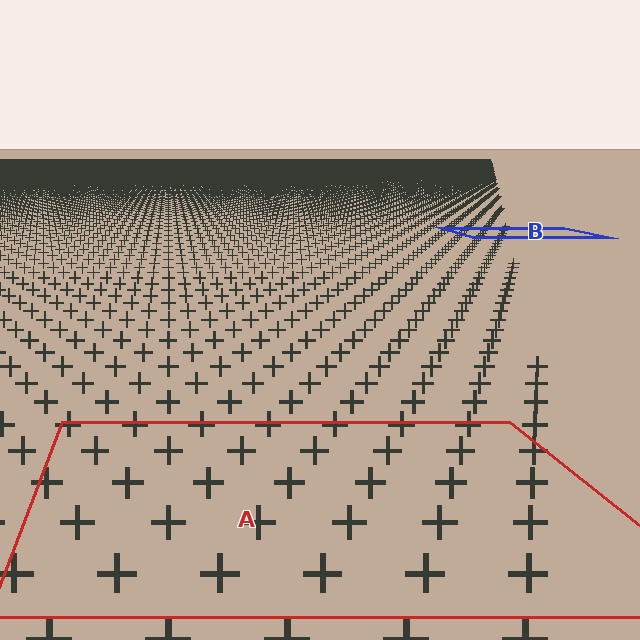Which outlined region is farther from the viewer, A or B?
Region B is farther from the viewer — the texture elements inside it appear smaller and more densely packed.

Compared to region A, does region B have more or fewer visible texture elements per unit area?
Region B has more texture elements per unit area — they are packed more densely because it is farther away.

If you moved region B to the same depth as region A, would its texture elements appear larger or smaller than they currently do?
They would appear larger. At a closer depth, the same texture elements are projected at a bigger on-screen size.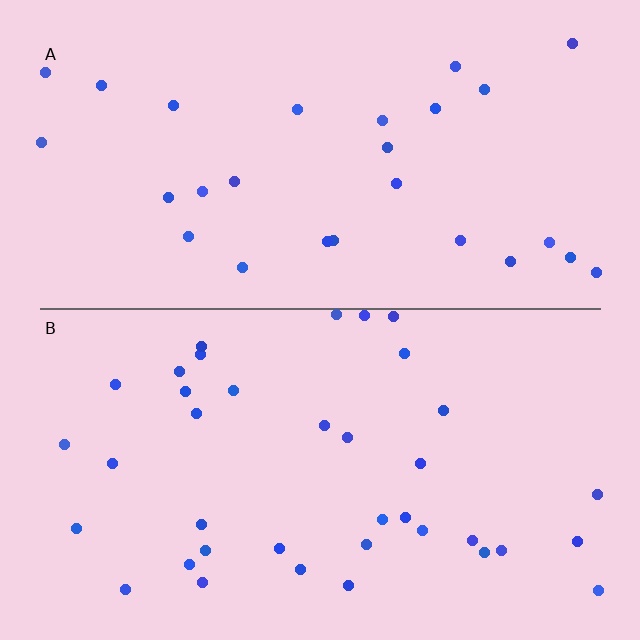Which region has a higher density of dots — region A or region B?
B (the bottom).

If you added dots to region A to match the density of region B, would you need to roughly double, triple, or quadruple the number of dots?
Approximately double.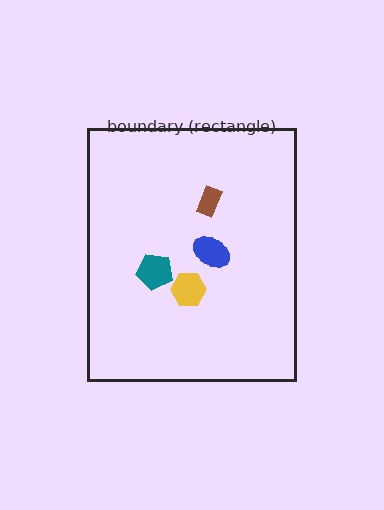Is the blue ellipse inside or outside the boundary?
Inside.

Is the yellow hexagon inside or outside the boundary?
Inside.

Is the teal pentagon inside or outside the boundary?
Inside.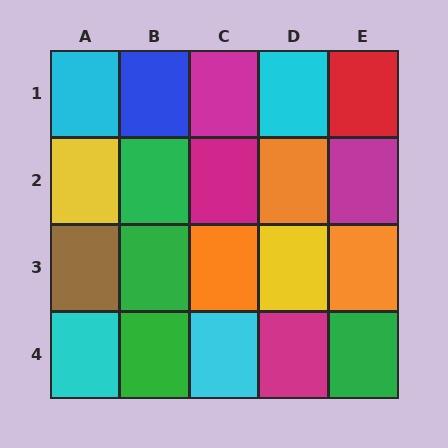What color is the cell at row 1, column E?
Red.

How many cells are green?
4 cells are green.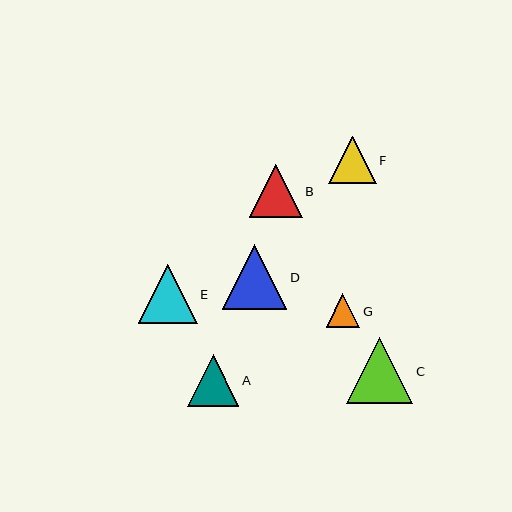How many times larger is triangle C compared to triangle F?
Triangle C is approximately 1.4 times the size of triangle F.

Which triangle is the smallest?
Triangle G is the smallest with a size of approximately 34 pixels.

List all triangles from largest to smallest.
From largest to smallest: C, D, E, B, A, F, G.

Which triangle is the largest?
Triangle C is the largest with a size of approximately 66 pixels.